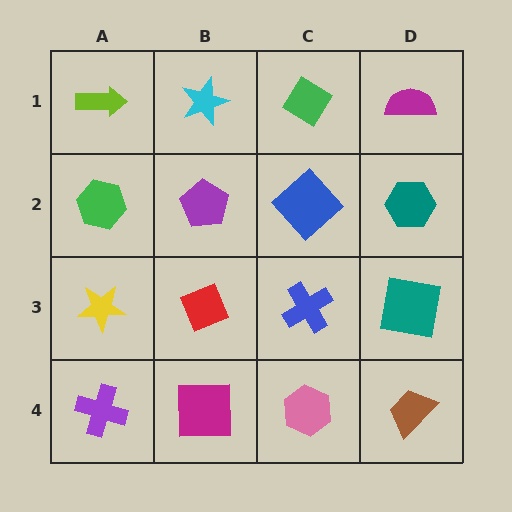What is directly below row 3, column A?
A purple cross.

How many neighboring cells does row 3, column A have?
3.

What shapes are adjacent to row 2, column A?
A lime arrow (row 1, column A), a yellow star (row 3, column A), a purple pentagon (row 2, column B).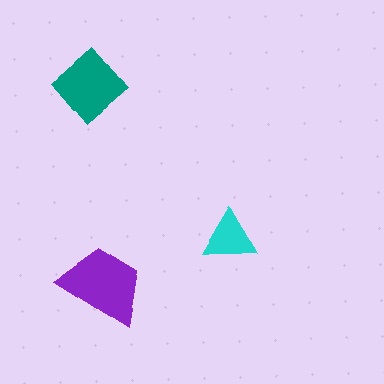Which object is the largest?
The purple trapezoid.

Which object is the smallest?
The cyan triangle.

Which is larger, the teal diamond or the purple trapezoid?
The purple trapezoid.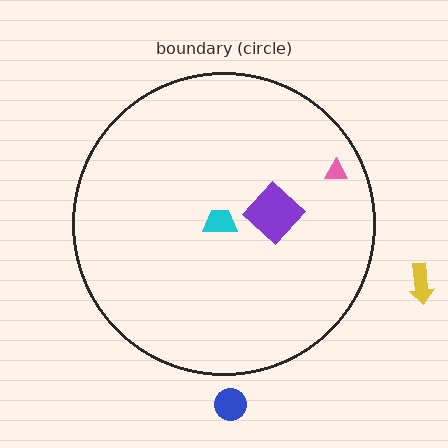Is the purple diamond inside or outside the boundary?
Inside.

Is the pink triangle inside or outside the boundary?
Inside.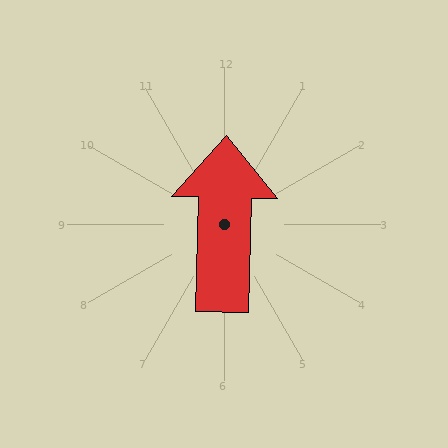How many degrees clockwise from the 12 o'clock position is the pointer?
Approximately 1 degrees.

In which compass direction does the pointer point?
North.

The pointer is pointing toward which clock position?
Roughly 12 o'clock.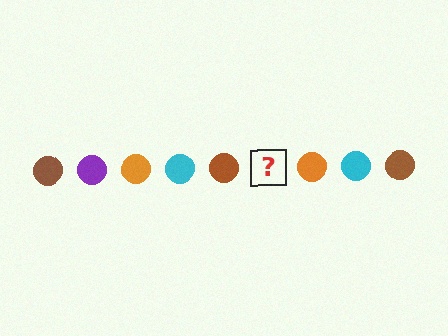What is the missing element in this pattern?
The missing element is a purple circle.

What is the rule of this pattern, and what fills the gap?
The rule is that the pattern cycles through brown, purple, orange, cyan circles. The gap should be filled with a purple circle.